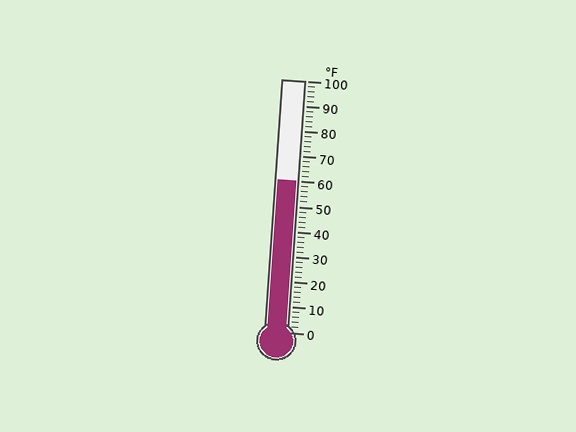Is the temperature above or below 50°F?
The temperature is above 50°F.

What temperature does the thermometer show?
The thermometer shows approximately 60°F.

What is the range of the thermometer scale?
The thermometer scale ranges from 0°F to 100°F.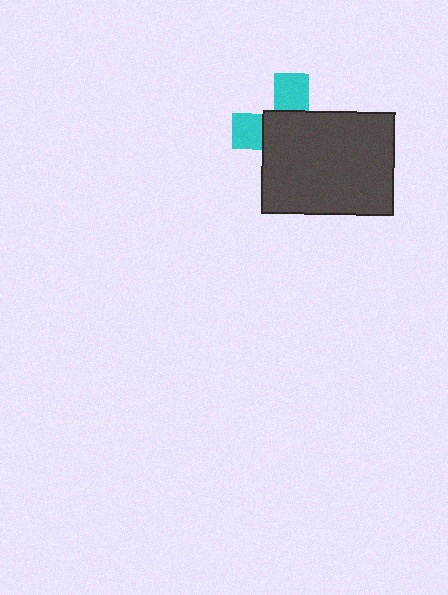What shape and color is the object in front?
The object in front is a dark gray rectangle.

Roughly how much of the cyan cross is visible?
A small part of it is visible (roughly 34%).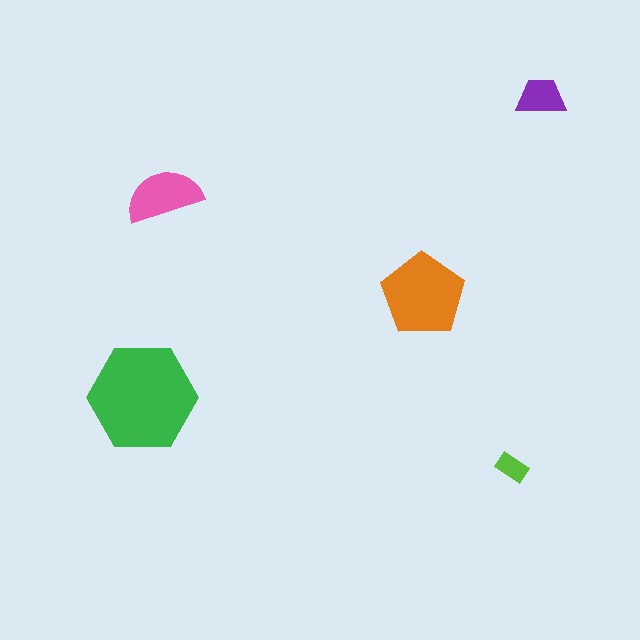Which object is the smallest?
The lime rectangle.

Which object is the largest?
The green hexagon.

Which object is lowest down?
The lime rectangle is bottommost.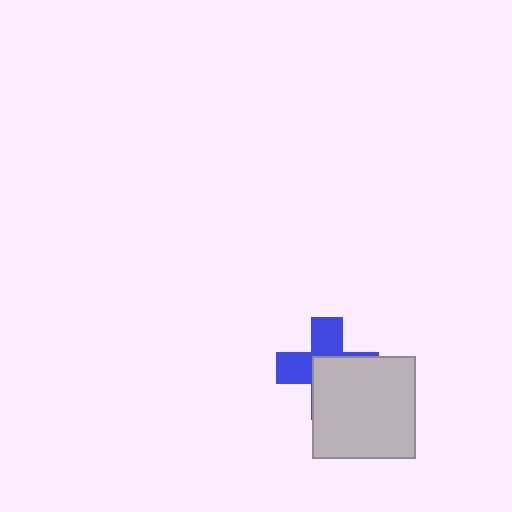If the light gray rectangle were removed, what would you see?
You would see the complete blue cross.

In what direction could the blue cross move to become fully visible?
The blue cross could move toward the upper-left. That would shift it out from behind the light gray rectangle entirely.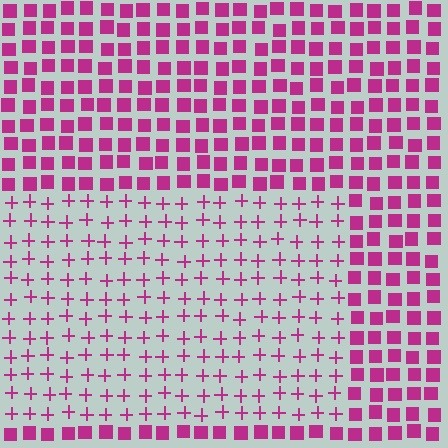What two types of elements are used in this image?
The image uses plus signs inside the rectangle region and squares outside it.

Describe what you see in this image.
The image is filled with small magenta elements arranged in a uniform grid. A rectangle-shaped region contains plus signs, while the surrounding area contains squares. The boundary is defined purely by the change in element shape.